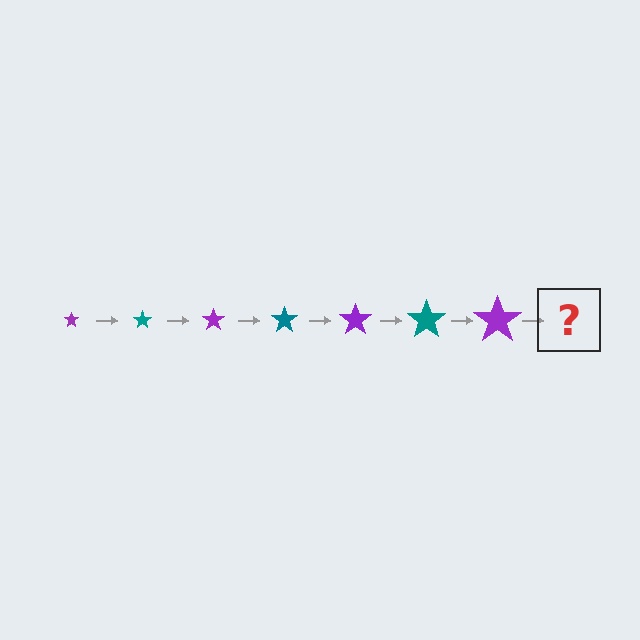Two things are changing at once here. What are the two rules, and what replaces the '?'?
The two rules are that the star grows larger each step and the color cycles through purple and teal. The '?' should be a teal star, larger than the previous one.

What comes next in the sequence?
The next element should be a teal star, larger than the previous one.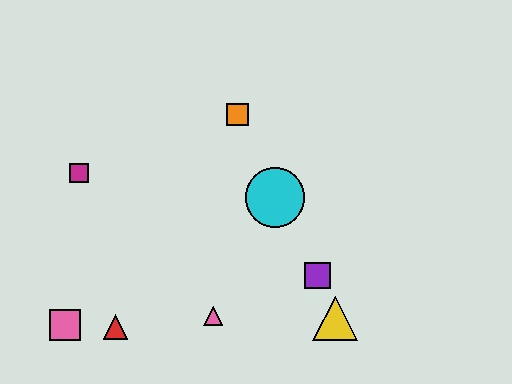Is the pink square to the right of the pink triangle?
No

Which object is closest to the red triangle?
The pink square is closest to the red triangle.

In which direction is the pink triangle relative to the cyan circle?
The pink triangle is below the cyan circle.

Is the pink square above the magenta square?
No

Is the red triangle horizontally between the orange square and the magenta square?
Yes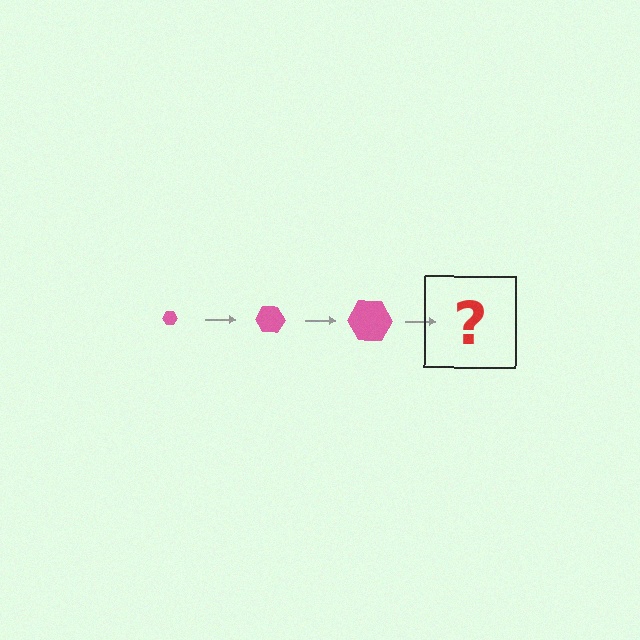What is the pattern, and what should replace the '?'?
The pattern is that the hexagon gets progressively larger each step. The '?' should be a pink hexagon, larger than the previous one.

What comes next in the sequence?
The next element should be a pink hexagon, larger than the previous one.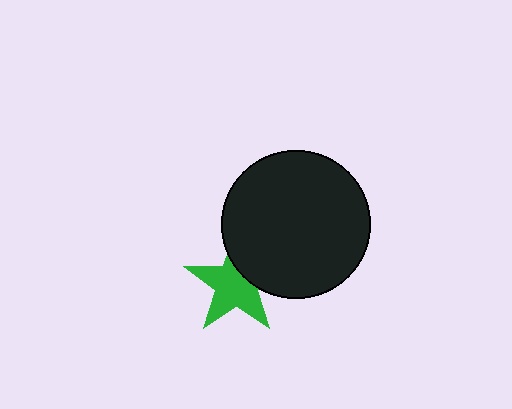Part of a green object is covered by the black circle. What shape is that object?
It is a star.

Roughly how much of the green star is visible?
Most of it is visible (roughly 68%).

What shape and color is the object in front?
The object in front is a black circle.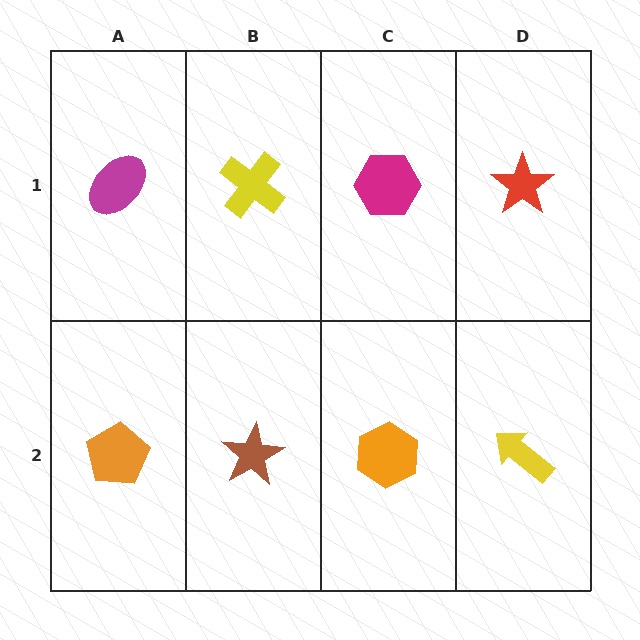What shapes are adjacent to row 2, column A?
A magenta ellipse (row 1, column A), a brown star (row 2, column B).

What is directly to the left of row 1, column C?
A yellow cross.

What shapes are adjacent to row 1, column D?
A yellow arrow (row 2, column D), a magenta hexagon (row 1, column C).